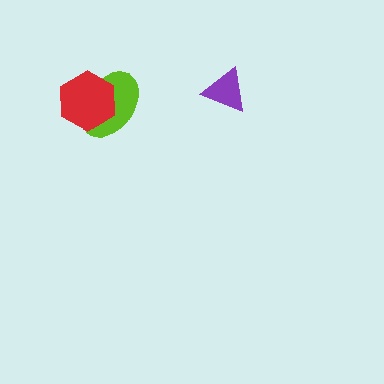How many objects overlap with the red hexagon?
1 object overlaps with the red hexagon.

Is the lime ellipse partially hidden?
Yes, it is partially covered by another shape.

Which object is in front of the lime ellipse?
The red hexagon is in front of the lime ellipse.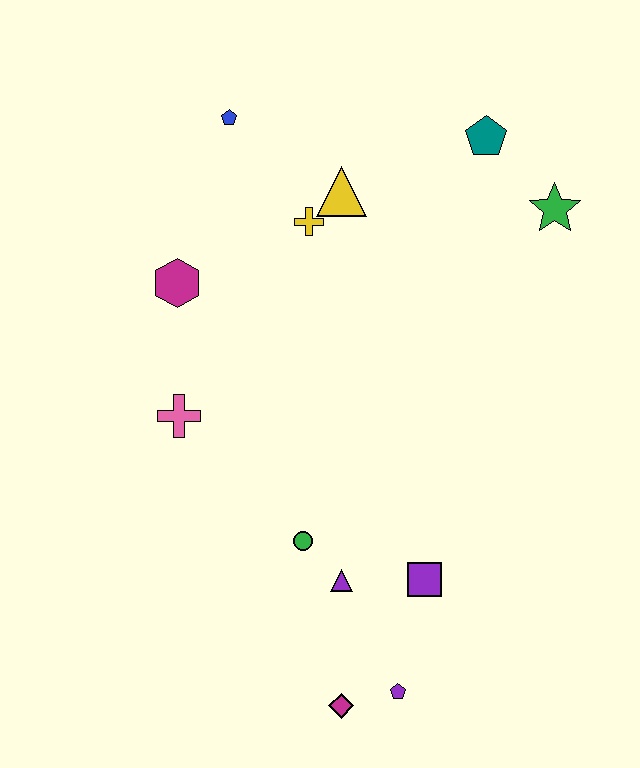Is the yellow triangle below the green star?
No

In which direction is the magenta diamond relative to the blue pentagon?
The magenta diamond is below the blue pentagon.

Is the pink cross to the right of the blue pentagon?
No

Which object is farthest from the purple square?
The blue pentagon is farthest from the purple square.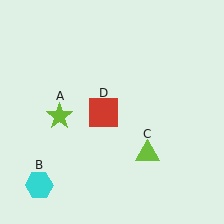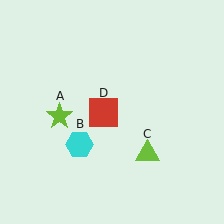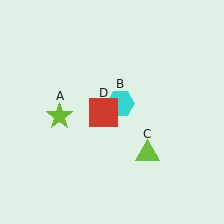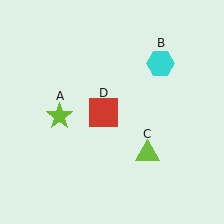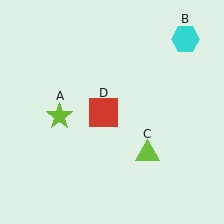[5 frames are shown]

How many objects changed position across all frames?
1 object changed position: cyan hexagon (object B).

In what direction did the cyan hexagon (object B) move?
The cyan hexagon (object B) moved up and to the right.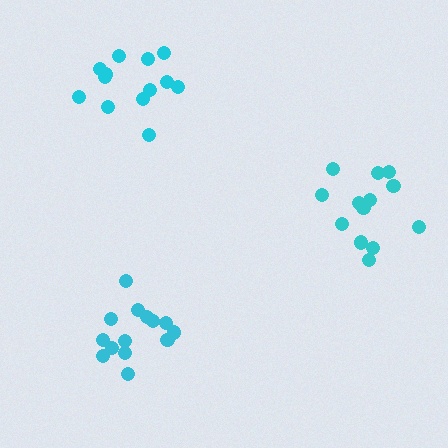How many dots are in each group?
Group 1: 13 dots, Group 2: 14 dots, Group 3: 13 dots (40 total).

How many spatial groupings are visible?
There are 3 spatial groupings.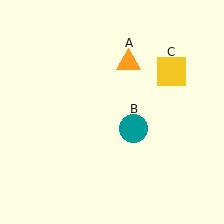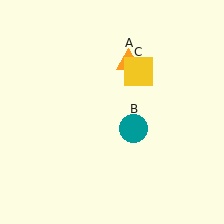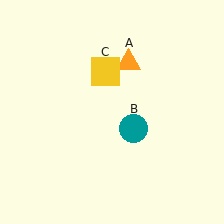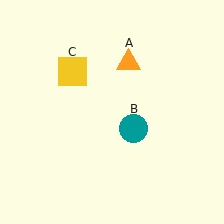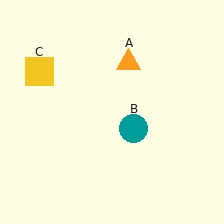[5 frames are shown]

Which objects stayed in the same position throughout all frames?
Orange triangle (object A) and teal circle (object B) remained stationary.